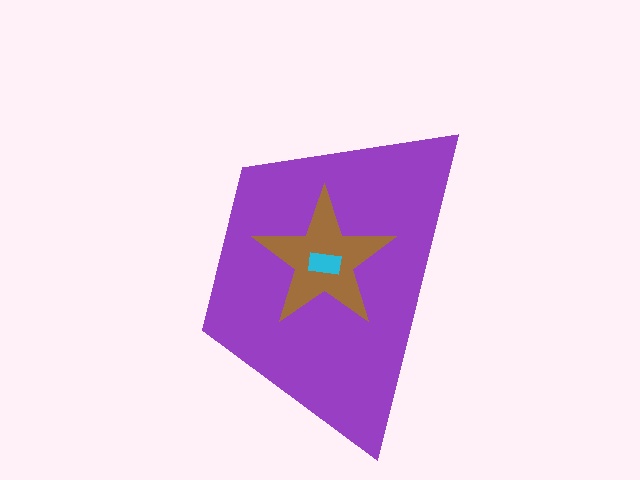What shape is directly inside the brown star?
The cyan rectangle.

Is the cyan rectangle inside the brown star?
Yes.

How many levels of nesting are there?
3.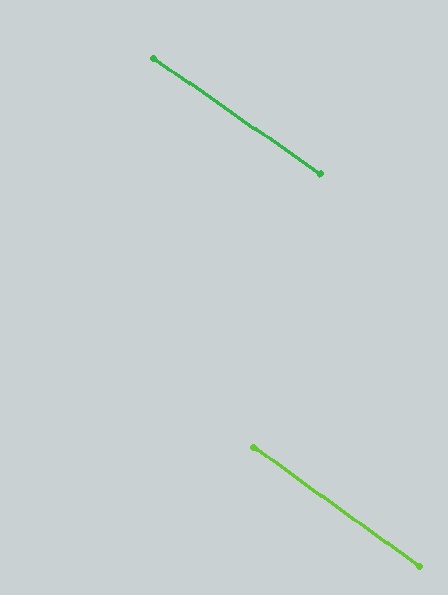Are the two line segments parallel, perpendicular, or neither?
Parallel — their directions differ by only 1.2°.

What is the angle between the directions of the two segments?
Approximately 1 degree.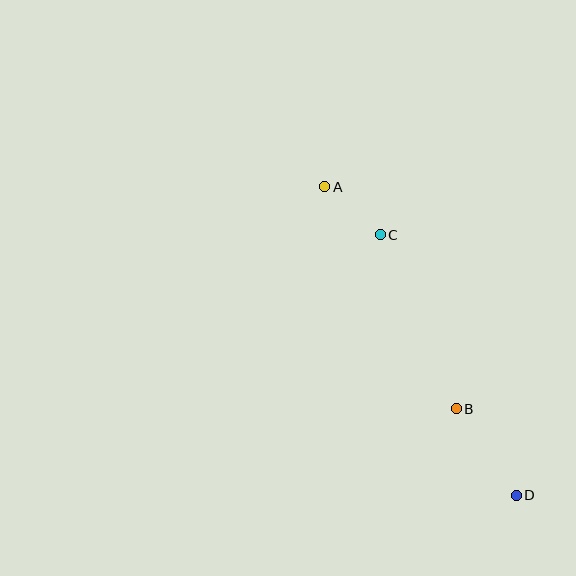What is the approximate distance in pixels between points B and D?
The distance between B and D is approximately 106 pixels.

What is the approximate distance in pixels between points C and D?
The distance between C and D is approximately 294 pixels.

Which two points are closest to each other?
Points A and C are closest to each other.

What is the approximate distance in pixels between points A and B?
The distance between A and B is approximately 258 pixels.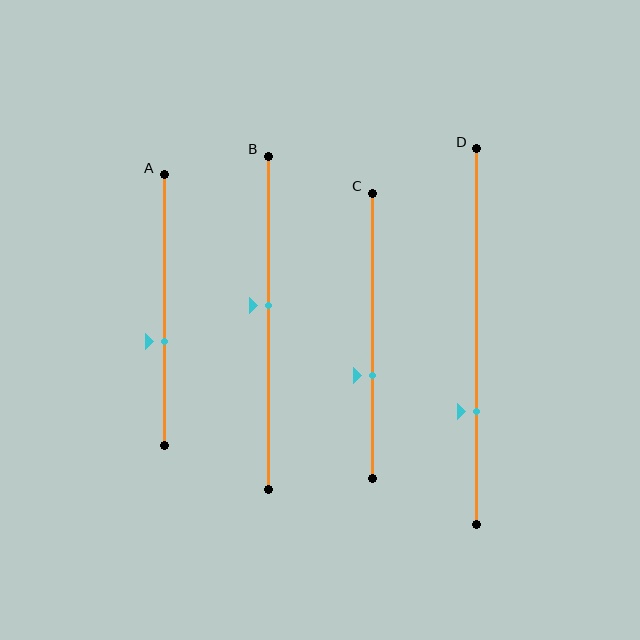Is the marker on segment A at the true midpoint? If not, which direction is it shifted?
No, the marker on segment A is shifted downward by about 11% of the segment length.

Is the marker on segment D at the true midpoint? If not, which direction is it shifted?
No, the marker on segment D is shifted downward by about 20% of the segment length.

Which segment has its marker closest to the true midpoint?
Segment B has its marker closest to the true midpoint.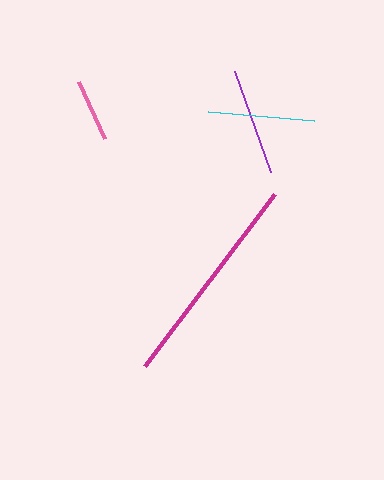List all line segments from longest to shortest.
From longest to shortest: magenta, purple, cyan, pink.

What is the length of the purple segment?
The purple segment is approximately 108 pixels long.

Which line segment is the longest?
The magenta line is the longest at approximately 216 pixels.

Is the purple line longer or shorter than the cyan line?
The purple line is longer than the cyan line.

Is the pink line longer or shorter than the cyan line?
The cyan line is longer than the pink line.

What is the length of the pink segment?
The pink segment is approximately 63 pixels long.